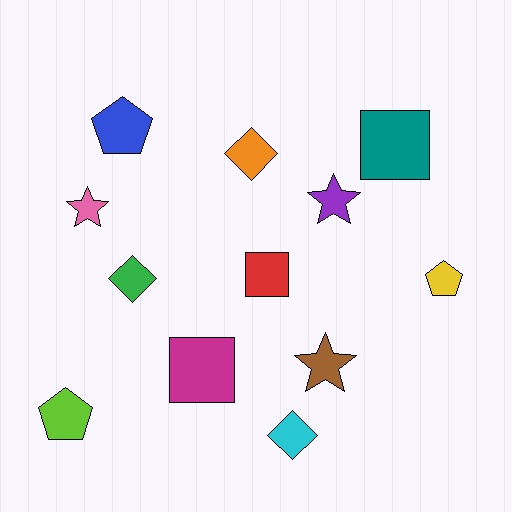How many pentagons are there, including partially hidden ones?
There are 3 pentagons.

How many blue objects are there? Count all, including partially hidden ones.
There is 1 blue object.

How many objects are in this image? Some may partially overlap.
There are 12 objects.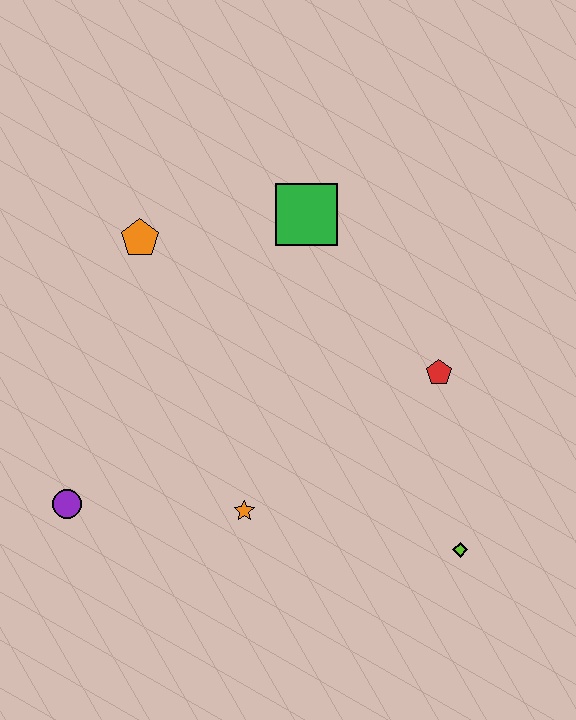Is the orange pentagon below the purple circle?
No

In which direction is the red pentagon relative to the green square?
The red pentagon is below the green square.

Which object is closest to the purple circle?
The orange star is closest to the purple circle.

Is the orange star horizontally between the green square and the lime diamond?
No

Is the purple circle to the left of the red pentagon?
Yes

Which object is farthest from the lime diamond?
The orange pentagon is farthest from the lime diamond.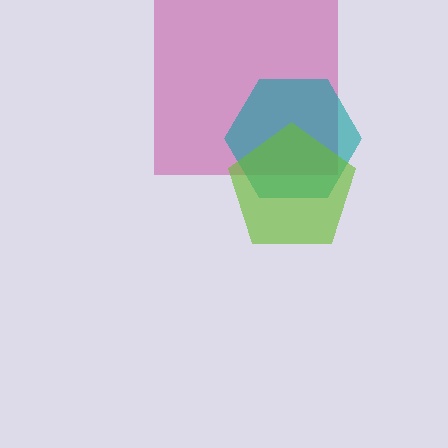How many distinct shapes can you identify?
There are 3 distinct shapes: a magenta square, a teal hexagon, a lime pentagon.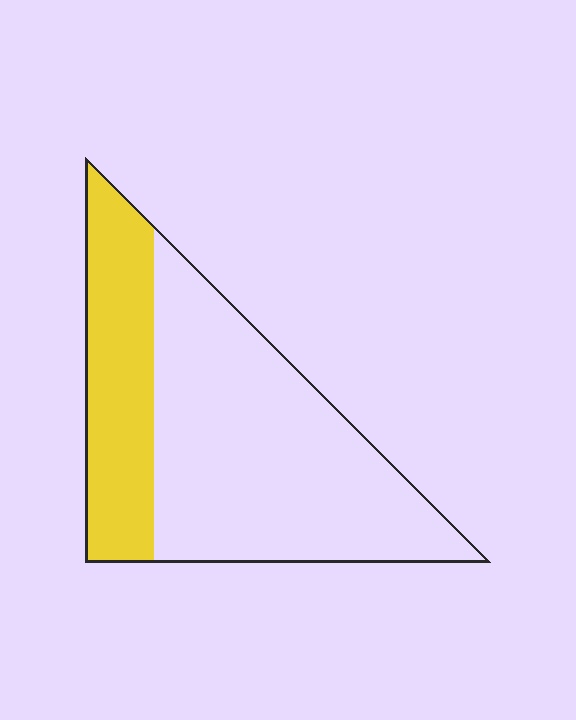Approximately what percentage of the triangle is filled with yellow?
Approximately 30%.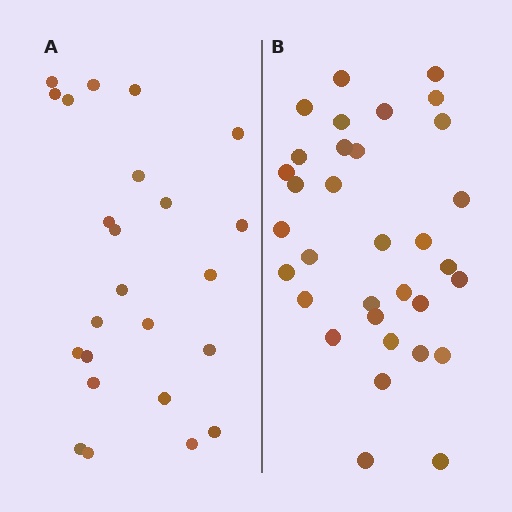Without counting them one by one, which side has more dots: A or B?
Region B (the right region) has more dots.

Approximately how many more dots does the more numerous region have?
Region B has roughly 8 or so more dots than region A.